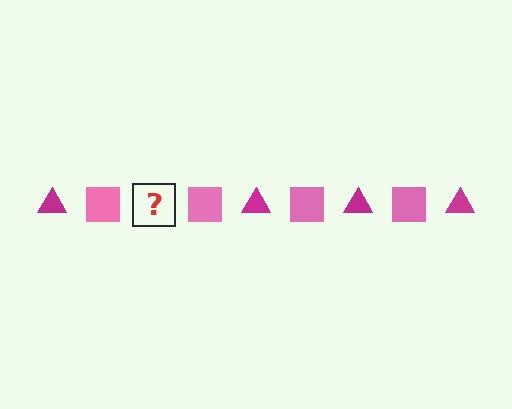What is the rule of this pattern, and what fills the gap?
The rule is that the pattern alternates between magenta triangle and pink square. The gap should be filled with a magenta triangle.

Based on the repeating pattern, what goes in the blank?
The blank should be a magenta triangle.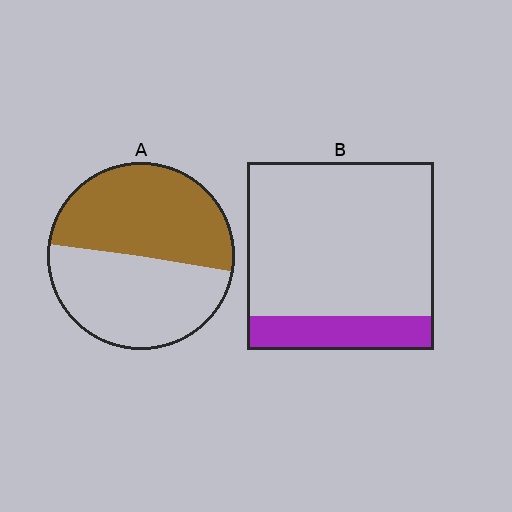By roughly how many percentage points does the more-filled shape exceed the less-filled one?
By roughly 35 percentage points (A over B).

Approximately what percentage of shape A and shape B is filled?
A is approximately 50% and B is approximately 20%.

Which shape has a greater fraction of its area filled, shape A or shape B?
Shape A.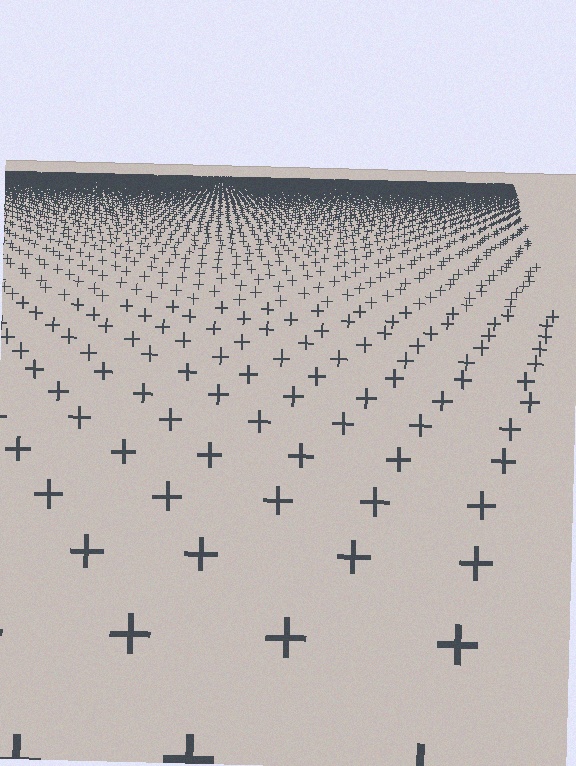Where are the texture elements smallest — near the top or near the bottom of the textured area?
Near the top.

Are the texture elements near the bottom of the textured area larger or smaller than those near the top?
Larger. Near the bottom, elements are closer to the viewer and appear at a bigger on-screen size.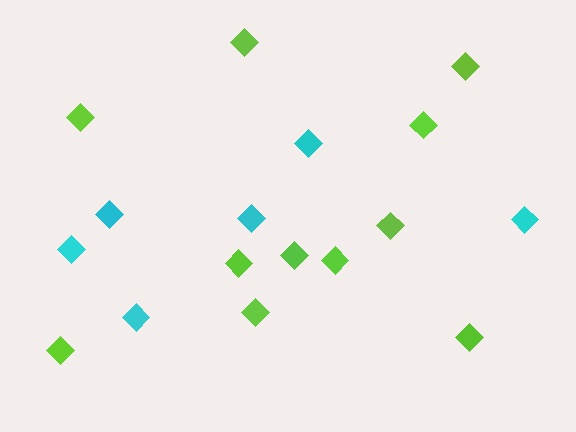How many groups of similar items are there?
There are 2 groups: one group of lime diamonds (11) and one group of cyan diamonds (6).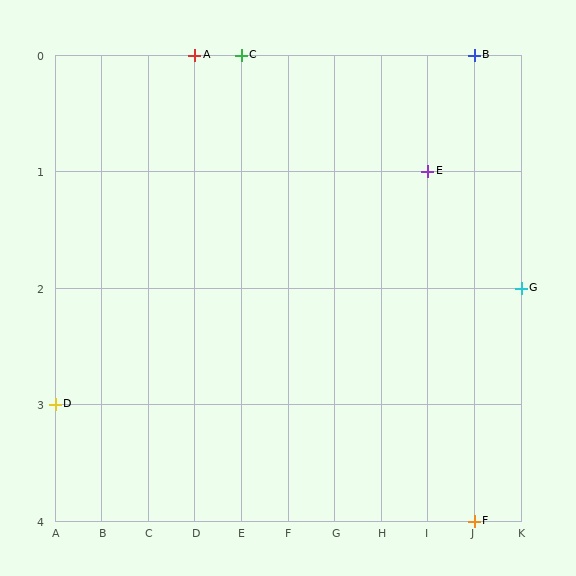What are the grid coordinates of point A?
Point A is at grid coordinates (D, 0).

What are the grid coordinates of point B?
Point B is at grid coordinates (J, 0).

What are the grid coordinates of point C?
Point C is at grid coordinates (E, 0).